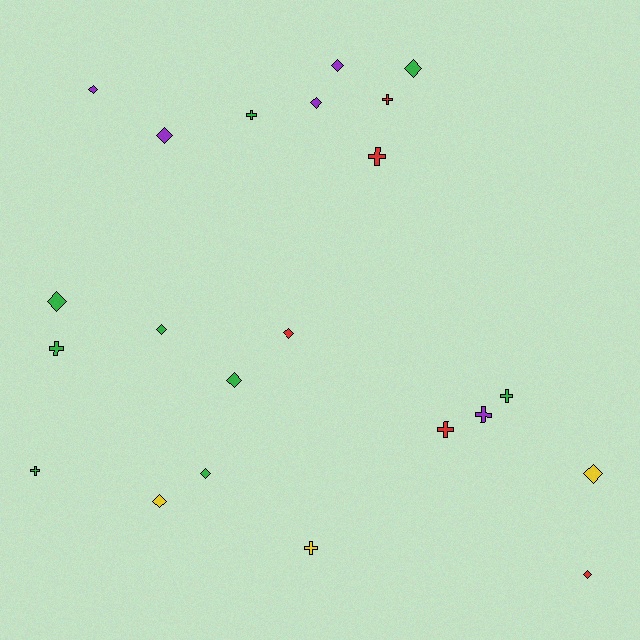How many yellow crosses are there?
There is 1 yellow cross.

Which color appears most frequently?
Green, with 9 objects.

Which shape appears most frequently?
Diamond, with 13 objects.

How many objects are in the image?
There are 22 objects.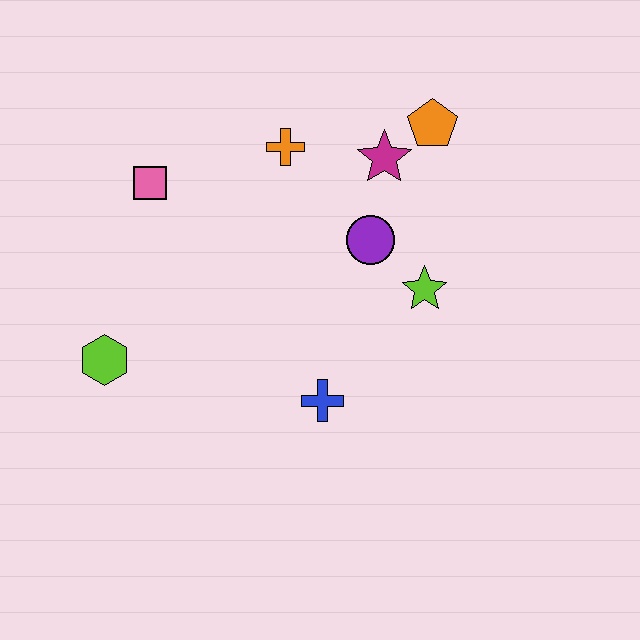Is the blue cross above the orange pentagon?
No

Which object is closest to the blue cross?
The lime star is closest to the blue cross.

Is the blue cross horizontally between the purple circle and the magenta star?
No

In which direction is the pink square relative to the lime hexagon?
The pink square is above the lime hexagon.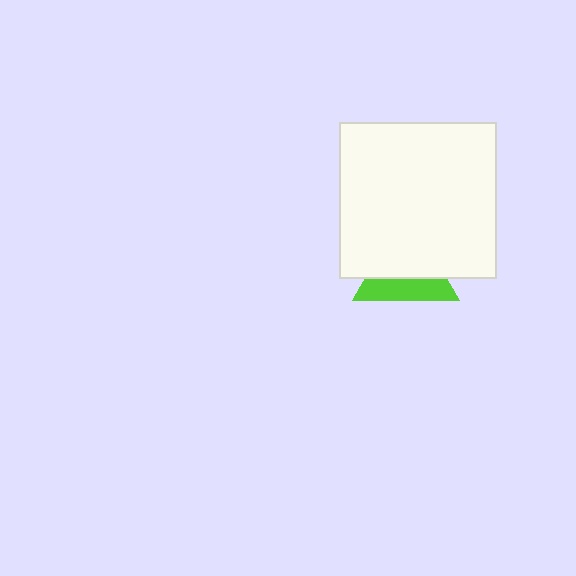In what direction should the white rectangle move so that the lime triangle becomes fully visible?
The white rectangle should move up. That is the shortest direction to clear the overlap and leave the lime triangle fully visible.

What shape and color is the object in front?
The object in front is a white rectangle.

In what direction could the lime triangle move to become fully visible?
The lime triangle could move down. That would shift it out from behind the white rectangle entirely.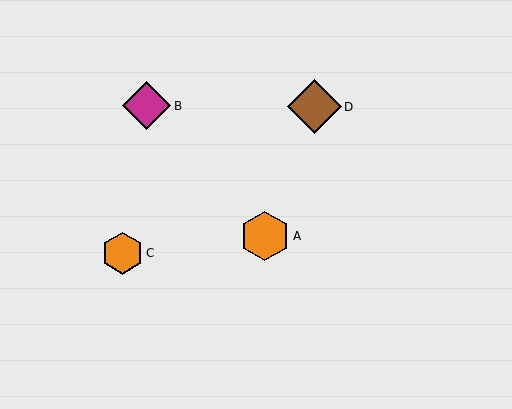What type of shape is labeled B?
Shape B is a magenta diamond.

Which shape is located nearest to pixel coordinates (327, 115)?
The brown diamond (labeled D) at (314, 107) is nearest to that location.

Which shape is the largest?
The brown diamond (labeled D) is the largest.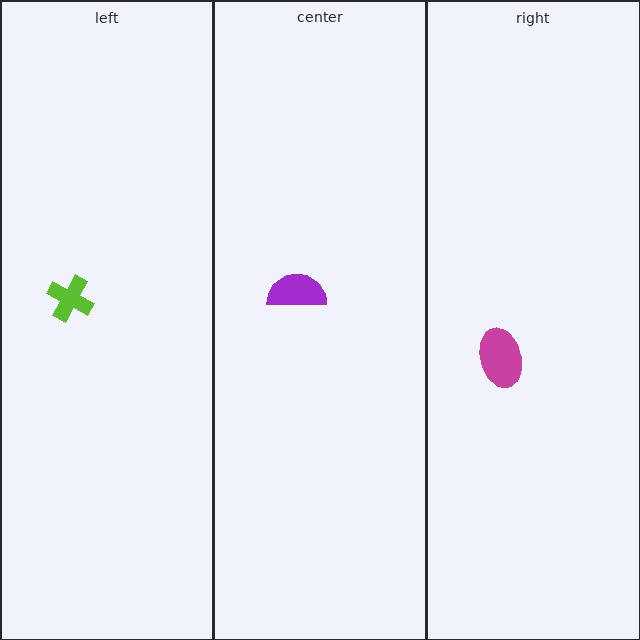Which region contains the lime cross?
The left region.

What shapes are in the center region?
The purple semicircle.